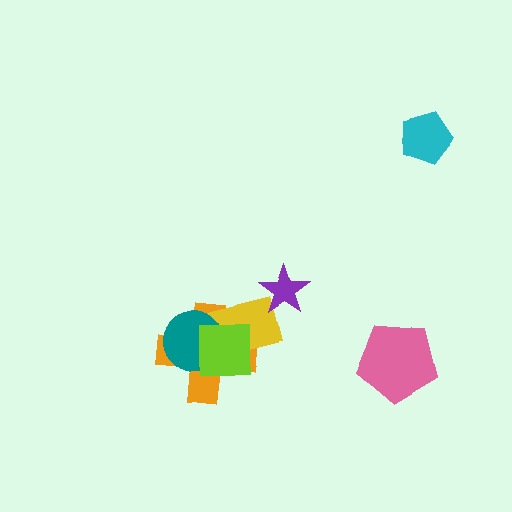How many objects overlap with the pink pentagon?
0 objects overlap with the pink pentagon.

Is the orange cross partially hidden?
Yes, it is partially covered by another shape.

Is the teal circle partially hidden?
Yes, it is partially covered by another shape.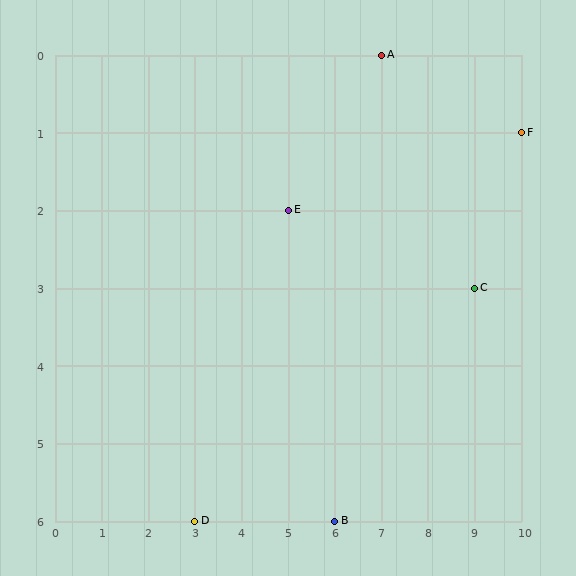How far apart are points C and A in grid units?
Points C and A are 2 columns and 3 rows apart (about 3.6 grid units diagonally).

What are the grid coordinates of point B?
Point B is at grid coordinates (6, 6).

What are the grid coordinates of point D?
Point D is at grid coordinates (3, 6).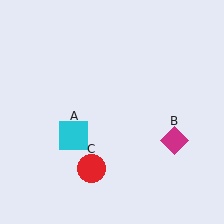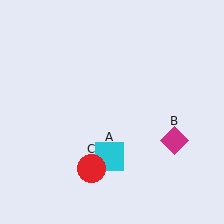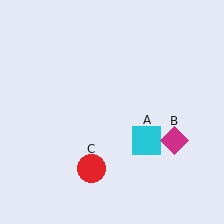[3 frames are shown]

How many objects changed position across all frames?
1 object changed position: cyan square (object A).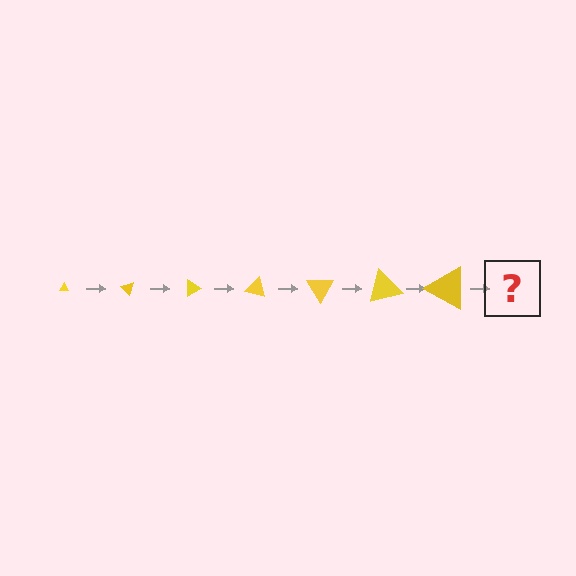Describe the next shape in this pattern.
It should be a triangle, larger than the previous one and rotated 315 degrees from the start.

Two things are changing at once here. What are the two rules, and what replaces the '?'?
The two rules are that the triangle grows larger each step and it rotates 45 degrees each step. The '?' should be a triangle, larger than the previous one and rotated 315 degrees from the start.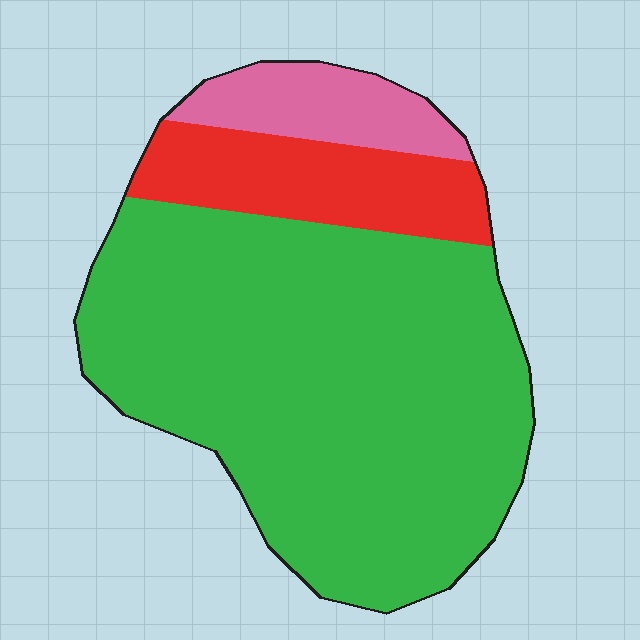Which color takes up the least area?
Pink, at roughly 10%.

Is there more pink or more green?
Green.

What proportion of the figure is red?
Red takes up about one sixth (1/6) of the figure.